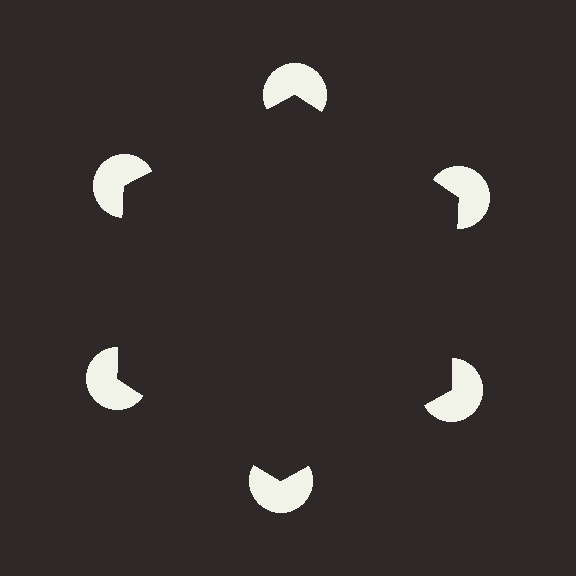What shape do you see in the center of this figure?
An illusory hexagon — its edges are inferred from the aligned wedge cuts in the pac-man discs, not physically drawn.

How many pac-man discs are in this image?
There are 6 — one at each vertex of the illusory hexagon.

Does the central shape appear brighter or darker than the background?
It typically appears slightly darker than the background, even though no actual brightness change is drawn.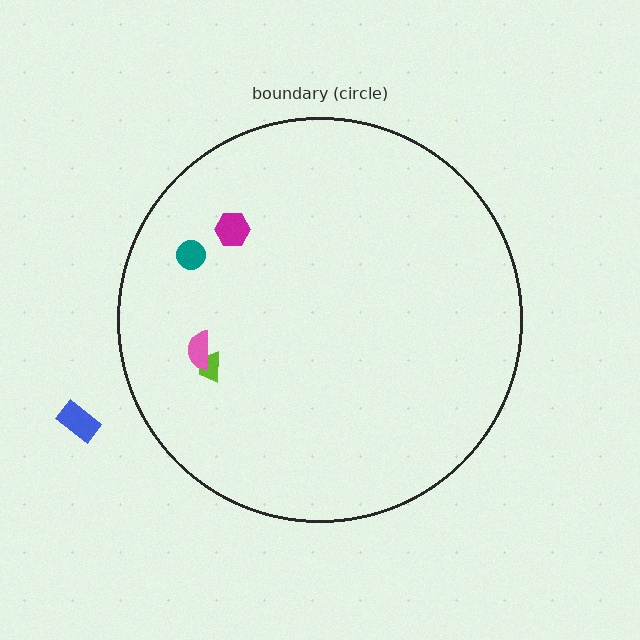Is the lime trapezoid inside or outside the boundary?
Inside.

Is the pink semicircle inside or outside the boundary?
Inside.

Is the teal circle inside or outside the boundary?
Inside.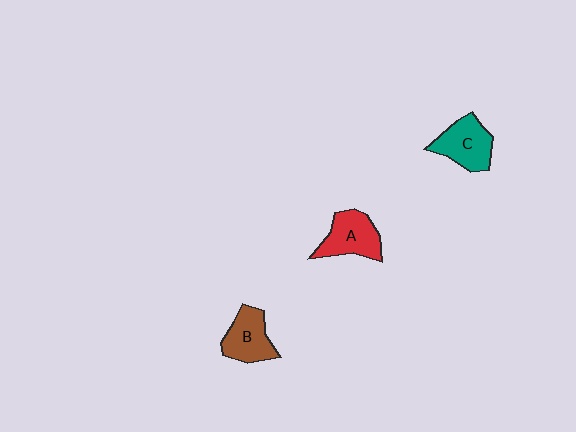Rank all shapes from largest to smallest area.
From largest to smallest: C (teal), A (red), B (brown).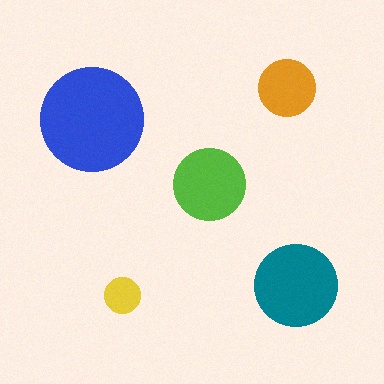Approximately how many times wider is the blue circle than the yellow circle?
About 3 times wider.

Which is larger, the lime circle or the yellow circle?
The lime one.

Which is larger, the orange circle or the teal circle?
The teal one.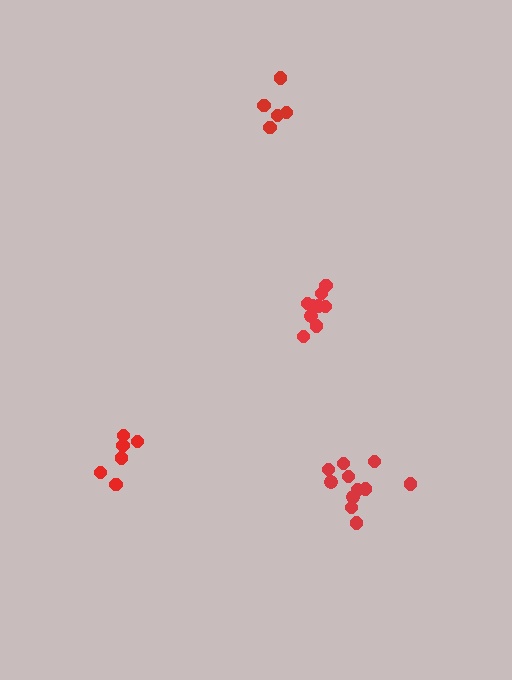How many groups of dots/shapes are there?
There are 4 groups.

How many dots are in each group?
Group 1: 9 dots, Group 2: 5 dots, Group 3: 6 dots, Group 4: 11 dots (31 total).